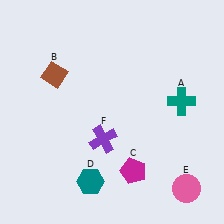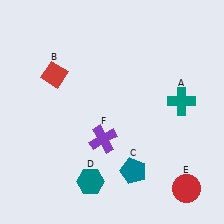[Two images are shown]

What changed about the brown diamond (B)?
In Image 1, B is brown. In Image 2, it changed to red.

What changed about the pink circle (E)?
In Image 1, E is pink. In Image 2, it changed to red.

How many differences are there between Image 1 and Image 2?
There are 3 differences between the two images.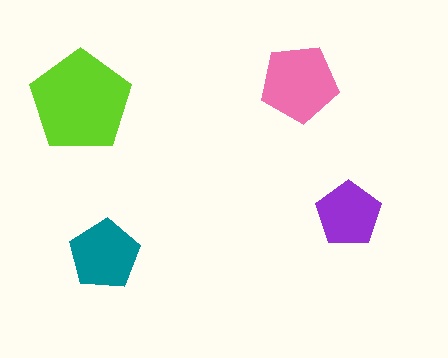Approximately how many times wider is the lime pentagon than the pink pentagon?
About 1.5 times wider.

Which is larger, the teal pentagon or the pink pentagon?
The pink one.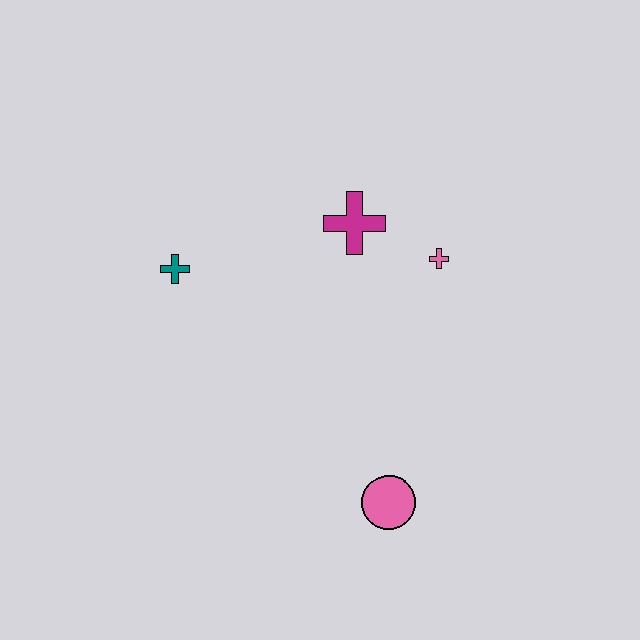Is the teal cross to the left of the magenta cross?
Yes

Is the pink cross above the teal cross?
Yes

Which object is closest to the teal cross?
The magenta cross is closest to the teal cross.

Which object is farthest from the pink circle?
The teal cross is farthest from the pink circle.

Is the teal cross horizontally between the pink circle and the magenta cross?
No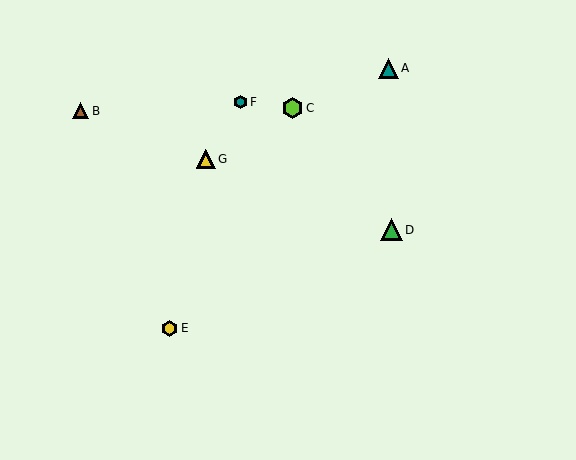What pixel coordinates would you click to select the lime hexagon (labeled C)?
Click at (293, 108) to select the lime hexagon C.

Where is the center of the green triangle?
The center of the green triangle is at (391, 230).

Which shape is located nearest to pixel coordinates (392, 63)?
The teal triangle (labeled A) at (388, 68) is nearest to that location.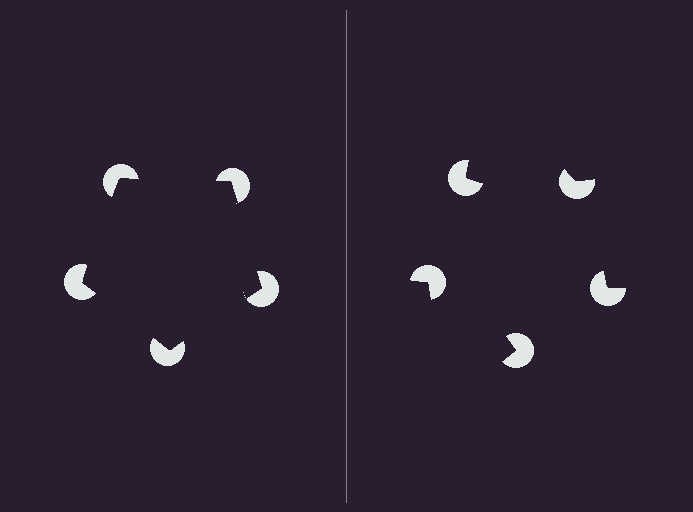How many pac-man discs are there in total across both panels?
10 — 5 on each side.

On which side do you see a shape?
An illusory pentagon appears on the left side. On the right side the wedge cuts are rotated, so no coherent shape forms.